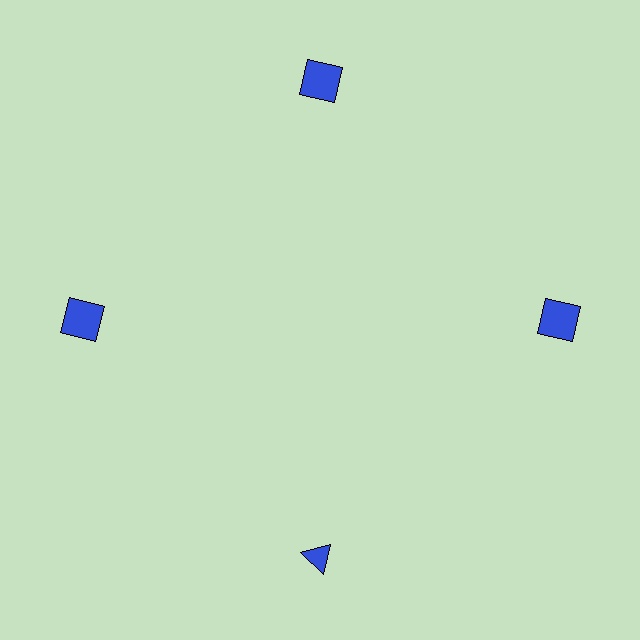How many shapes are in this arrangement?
There are 4 shapes arranged in a ring pattern.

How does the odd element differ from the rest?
It has a different shape: triangle instead of square.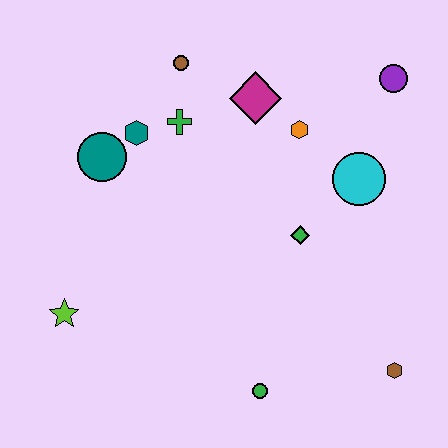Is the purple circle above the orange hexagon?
Yes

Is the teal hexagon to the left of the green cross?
Yes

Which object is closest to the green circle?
The brown hexagon is closest to the green circle.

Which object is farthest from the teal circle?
The brown hexagon is farthest from the teal circle.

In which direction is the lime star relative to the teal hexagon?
The lime star is below the teal hexagon.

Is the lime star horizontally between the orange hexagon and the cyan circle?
No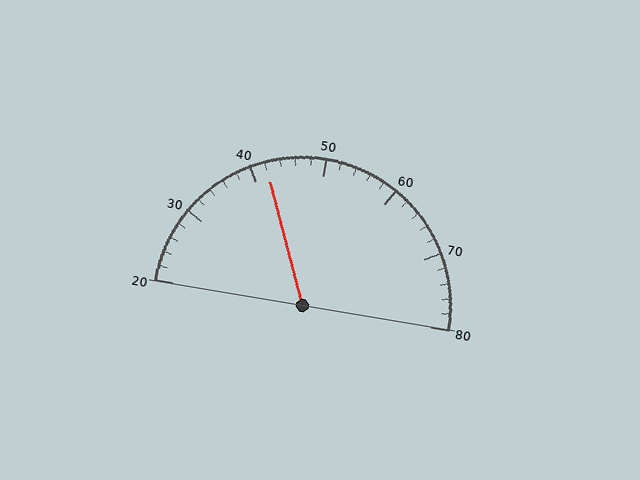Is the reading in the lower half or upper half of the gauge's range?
The reading is in the lower half of the range (20 to 80).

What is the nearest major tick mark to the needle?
The nearest major tick mark is 40.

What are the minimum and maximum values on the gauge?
The gauge ranges from 20 to 80.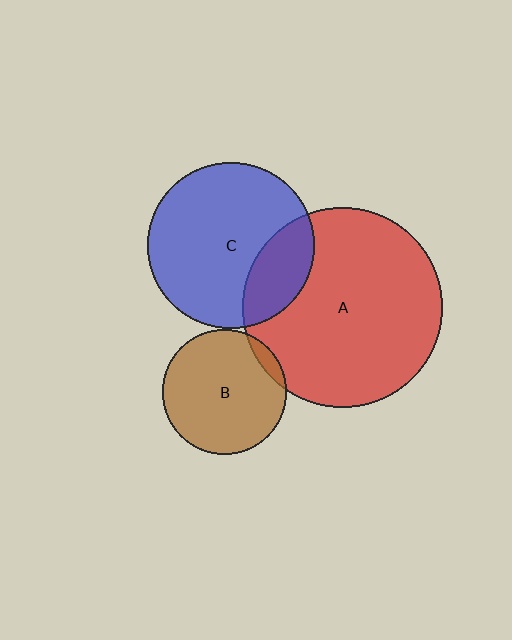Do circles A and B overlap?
Yes.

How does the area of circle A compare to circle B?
Approximately 2.6 times.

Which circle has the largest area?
Circle A (red).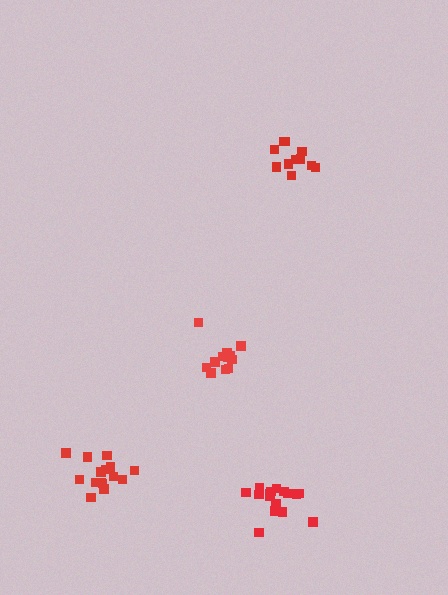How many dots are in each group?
Group 1: 17 dots, Group 2: 15 dots, Group 3: 12 dots, Group 4: 11 dots (55 total).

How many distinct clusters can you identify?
There are 4 distinct clusters.